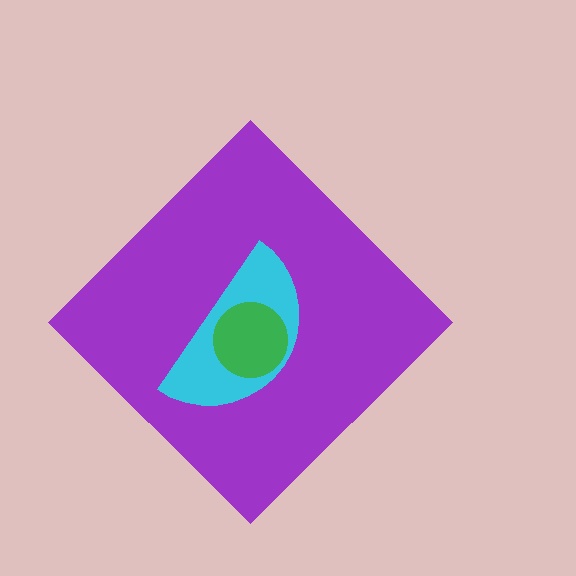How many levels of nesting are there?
3.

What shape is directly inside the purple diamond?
The cyan semicircle.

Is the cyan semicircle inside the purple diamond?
Yes.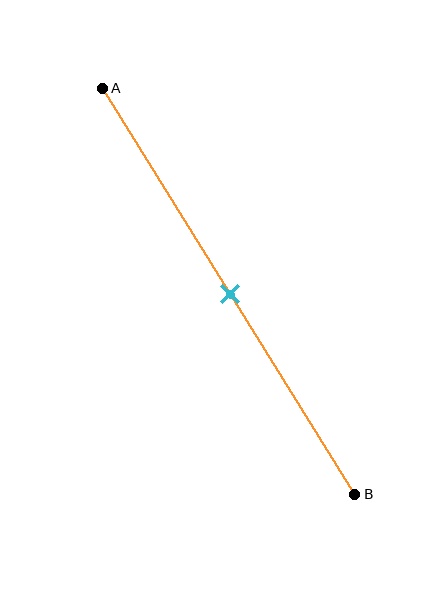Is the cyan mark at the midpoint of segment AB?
Yes, the mark is approximately at the midpoint.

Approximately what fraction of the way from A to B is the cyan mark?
The cyan mark is approximately 50% of the way from A to B.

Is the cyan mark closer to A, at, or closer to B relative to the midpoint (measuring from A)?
The cyan mark is approximately at the midpoint of segment AB.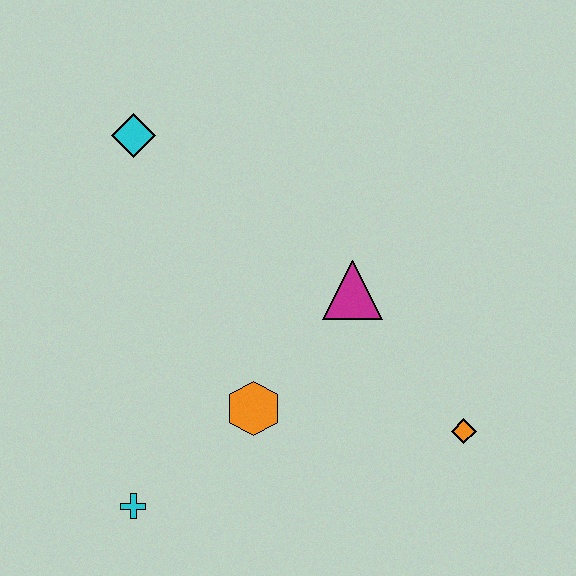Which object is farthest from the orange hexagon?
The cyan diamond is farthest from the orange hexagon.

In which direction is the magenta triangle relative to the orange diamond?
The magenta triangle is above the orange diamond.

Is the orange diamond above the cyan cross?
Yes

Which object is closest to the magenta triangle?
The orange hexagon is closest to the magenta triangle.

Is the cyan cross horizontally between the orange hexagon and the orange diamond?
No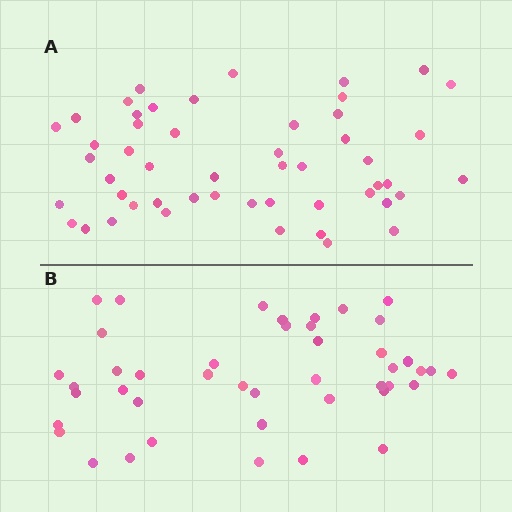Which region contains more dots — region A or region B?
Region A (the top region) has more dots.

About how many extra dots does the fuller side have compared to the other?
Region A has roughly 8 or so more dots than region B.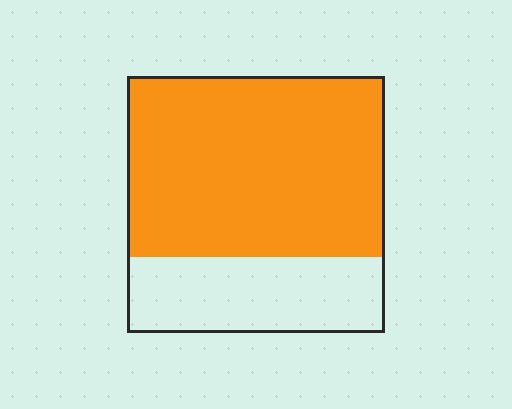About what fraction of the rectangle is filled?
About two thirds (2/3).